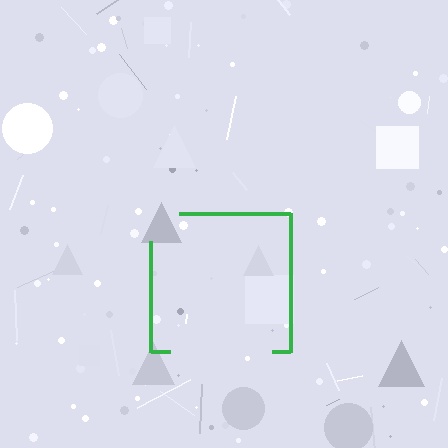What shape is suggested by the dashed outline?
The dashed outline suggests a square.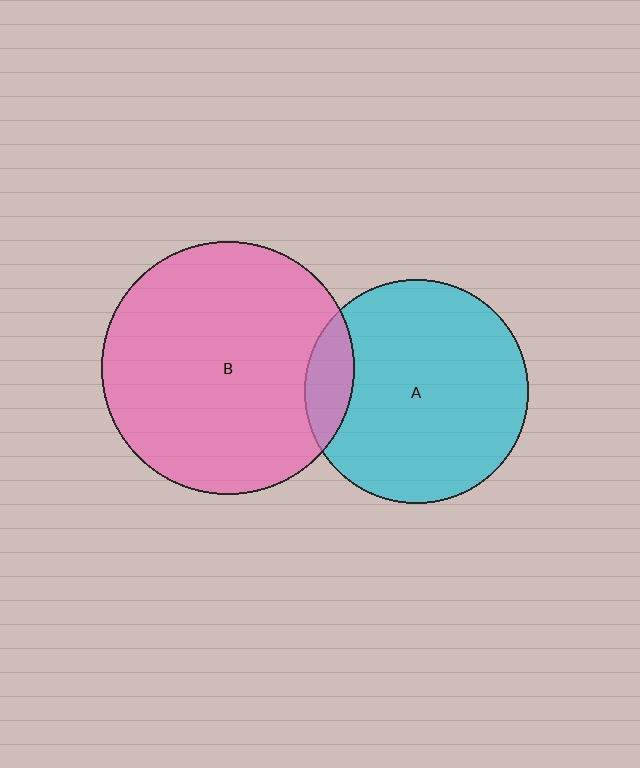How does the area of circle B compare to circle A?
Approximately 1.3 times.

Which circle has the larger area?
Circle B (pink).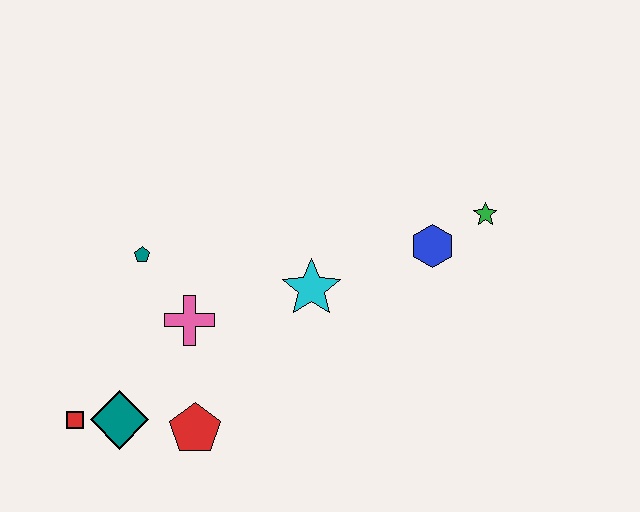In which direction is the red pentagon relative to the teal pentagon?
The red pentagon is below the teal pentagon.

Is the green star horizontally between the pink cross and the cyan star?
No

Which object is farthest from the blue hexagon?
The red square is farthest from the blue hexagon.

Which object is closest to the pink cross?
The teal pentagon is closest to the pink cross.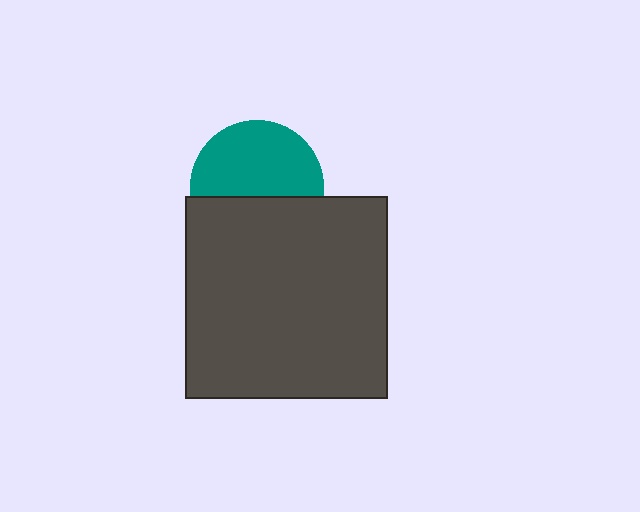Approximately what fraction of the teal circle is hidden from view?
Roughly 42% of the teal circle is hidden behind the dark gray square.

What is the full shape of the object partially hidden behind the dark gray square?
The partially hidden object is a teal circle.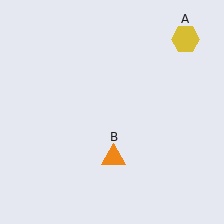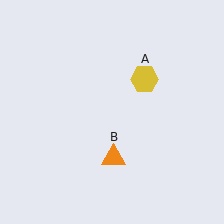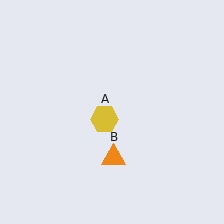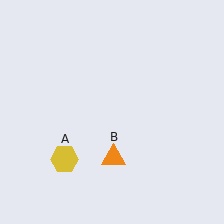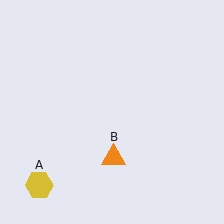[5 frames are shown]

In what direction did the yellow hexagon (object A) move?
The yellow hexagon (object A) moved down and to the left.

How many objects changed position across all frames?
1 object changed position: yellow hexagon (object A).